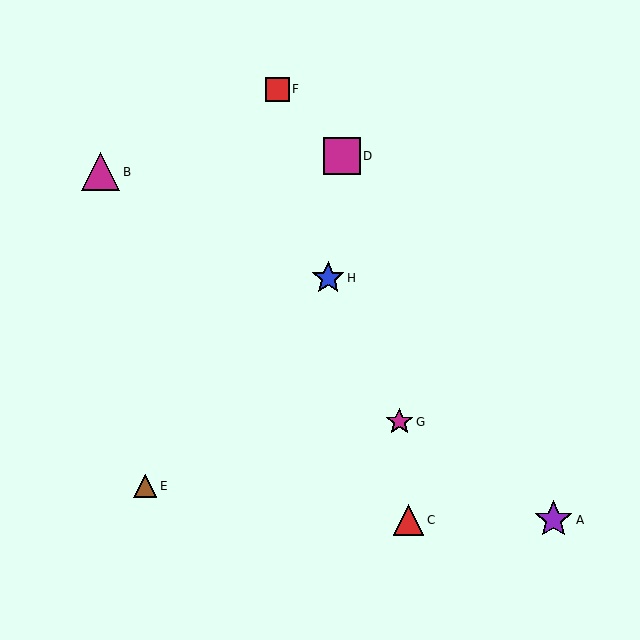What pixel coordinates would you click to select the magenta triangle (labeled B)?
Click at (101, 172) to select the magenta triangle B.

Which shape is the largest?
The magenta triangle (labeled B) is the largest.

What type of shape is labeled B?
Shape B is a magenta triangle.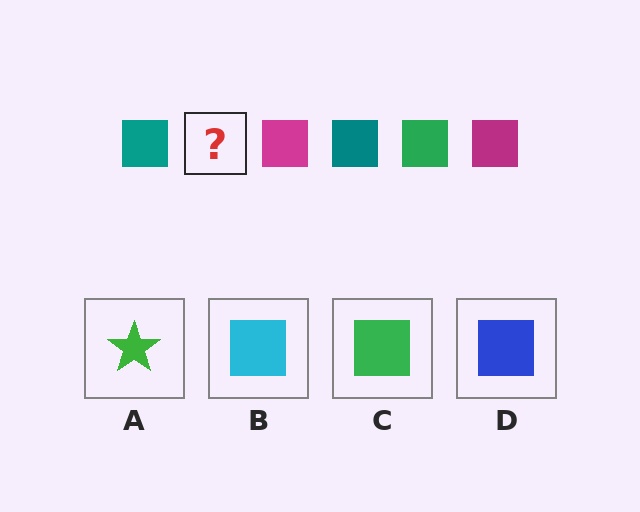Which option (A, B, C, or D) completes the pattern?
C.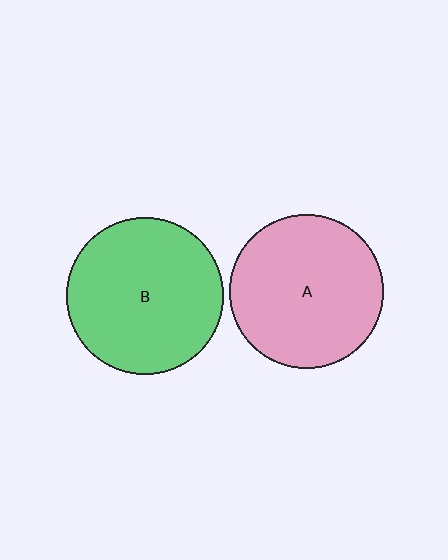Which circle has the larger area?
Circle B (green).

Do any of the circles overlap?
No, none of the circles overlap.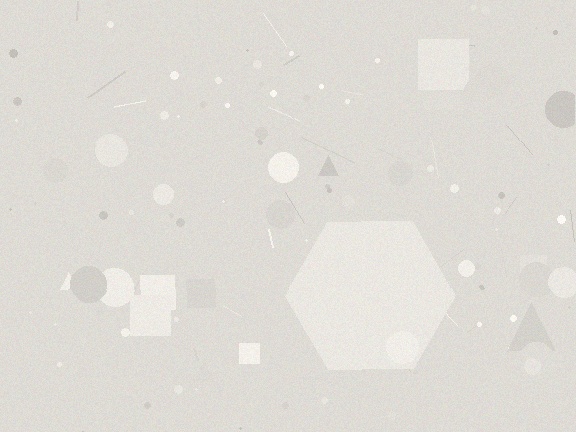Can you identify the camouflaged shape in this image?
The camouflaged shape is a hexagon.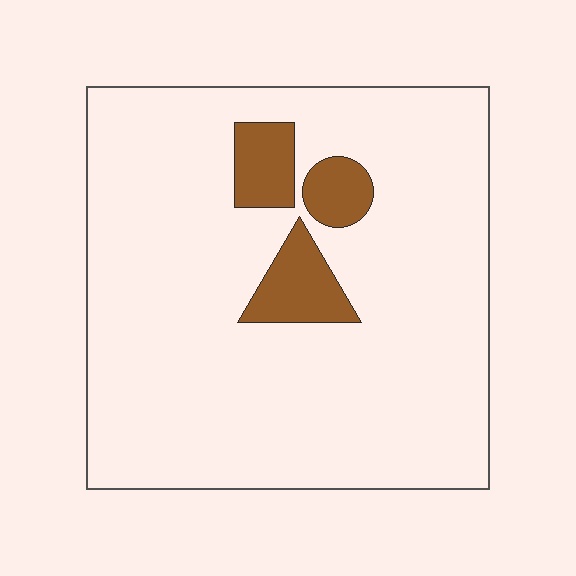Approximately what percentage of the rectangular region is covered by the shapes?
Approximately 10%.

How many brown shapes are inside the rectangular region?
3.